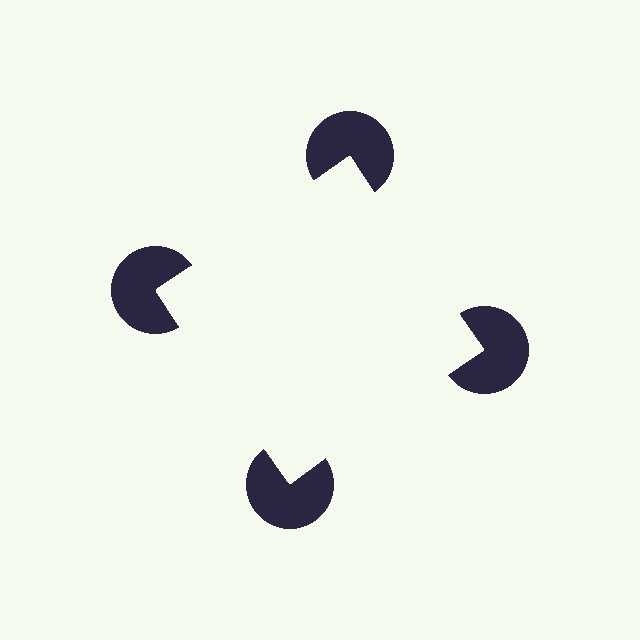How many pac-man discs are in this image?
There are 4 — one at each vertex of the illusory square.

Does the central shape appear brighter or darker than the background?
It typically appears slightly brighter than the background, even though no actual brightness change is drawn.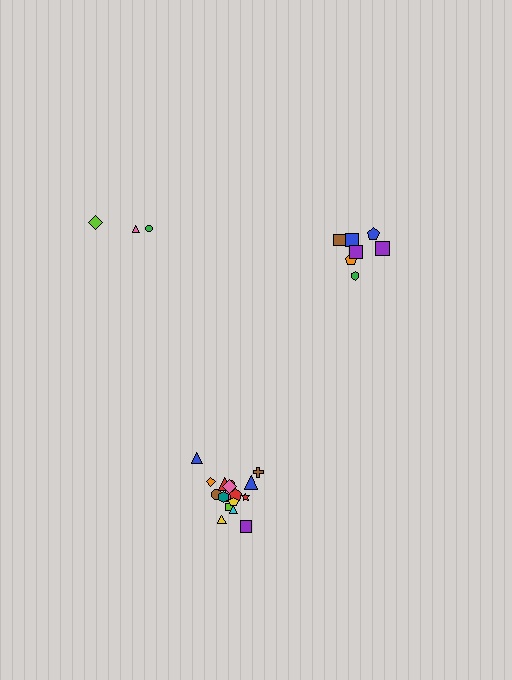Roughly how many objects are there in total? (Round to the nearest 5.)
Roughly 30 objects in total.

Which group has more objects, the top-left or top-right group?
The top-right group.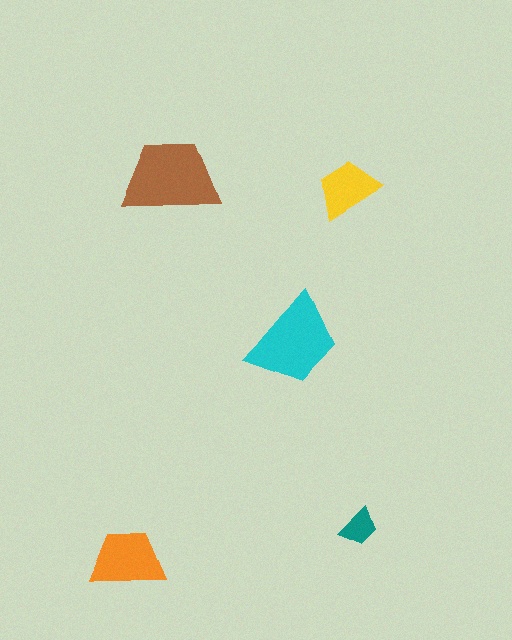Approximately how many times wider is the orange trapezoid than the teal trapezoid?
About 2 times wider.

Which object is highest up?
The brown trapezoid is topmost.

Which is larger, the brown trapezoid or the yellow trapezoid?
The brown one.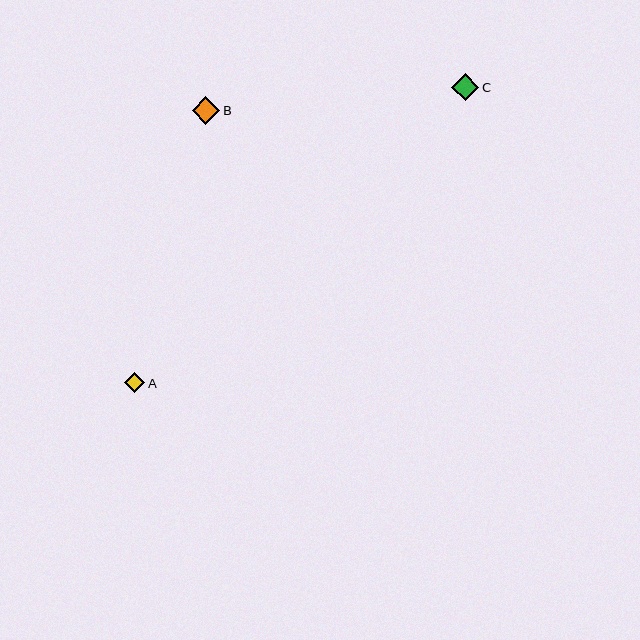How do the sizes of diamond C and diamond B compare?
Diamond C and diamond B are approximately the same size.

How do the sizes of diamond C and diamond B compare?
Diamond C and diamond B are approximately the same size.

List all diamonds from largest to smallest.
From largest to smallest: C, B, A.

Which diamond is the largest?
Diamond C is the largest with a size of approximately 28 pixels.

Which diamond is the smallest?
Diamond A is the smallest with a size of approximately 20 pixels.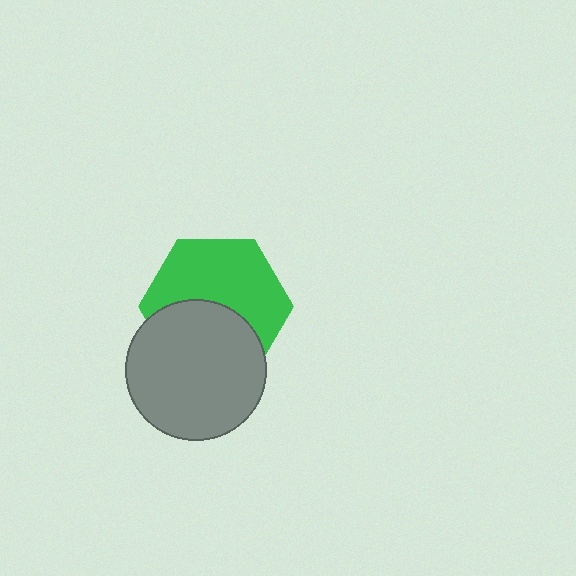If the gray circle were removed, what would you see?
You would see the complete green hexagon.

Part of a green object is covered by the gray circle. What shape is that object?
It is a hexagon.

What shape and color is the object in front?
The object in front is a gray circle.